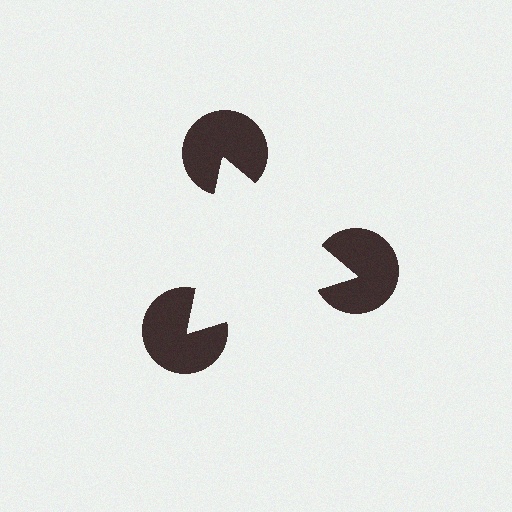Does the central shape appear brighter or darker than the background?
It typically appears slightly brighter than the background, even though no actual brightness change is drawn.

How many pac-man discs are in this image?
There are 3 — one at each vertex of the illusory triangle.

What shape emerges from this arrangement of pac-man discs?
An illusory triangle — its edges are inferred from the aligned wedge cuts in the pac-man discs, not physically drawn.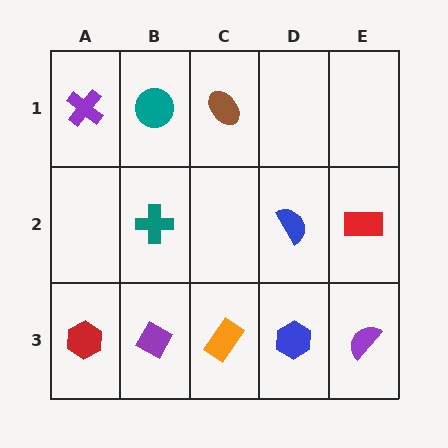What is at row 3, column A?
A red hexagon.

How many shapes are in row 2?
3 shapes.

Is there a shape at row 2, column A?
No, that cell is empty.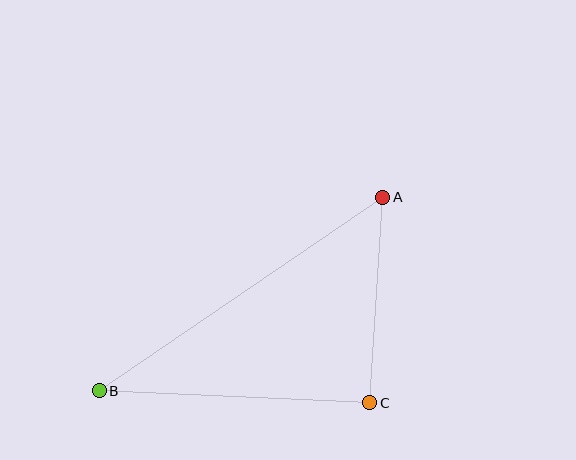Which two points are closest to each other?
Points A and C are closest to each other.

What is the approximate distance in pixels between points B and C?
The distance between B and C is approximately 271 pixels.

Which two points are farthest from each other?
Points A and B are farthest from each other.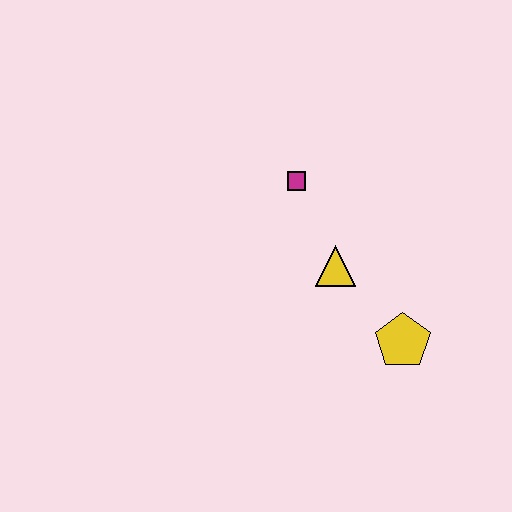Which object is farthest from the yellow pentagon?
The magenta square is farthest from the yellow pentagon.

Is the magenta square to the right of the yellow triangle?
No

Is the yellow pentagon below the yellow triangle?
Yes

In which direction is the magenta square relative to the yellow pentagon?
The magenta square is above the yellow pentagon.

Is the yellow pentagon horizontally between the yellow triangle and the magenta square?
No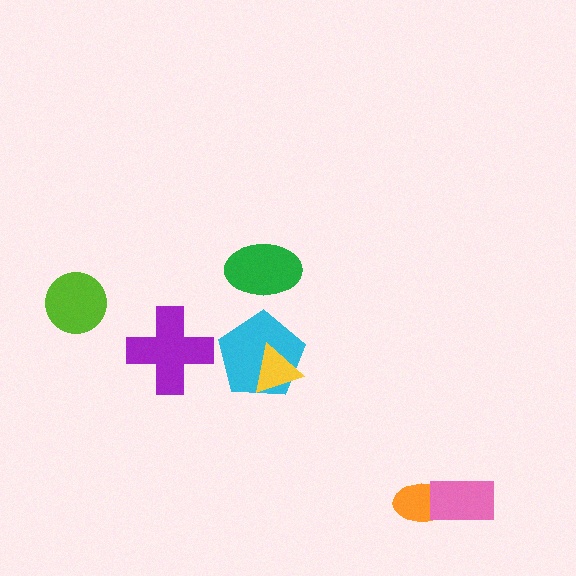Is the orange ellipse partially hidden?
Yes, it is partially covered by another shape.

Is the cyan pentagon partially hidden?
Yes, it is partially covered by another shape.